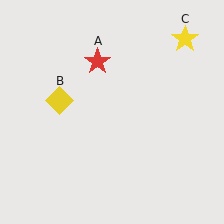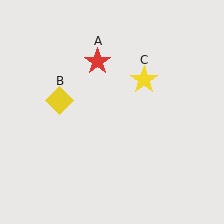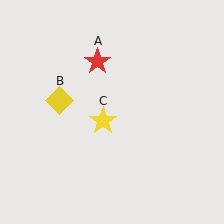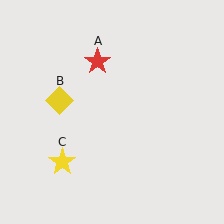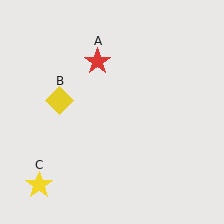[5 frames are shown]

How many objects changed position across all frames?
1 object changed position: yellow star (object C).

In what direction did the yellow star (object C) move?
The yellow star (object C) moved down and to the left.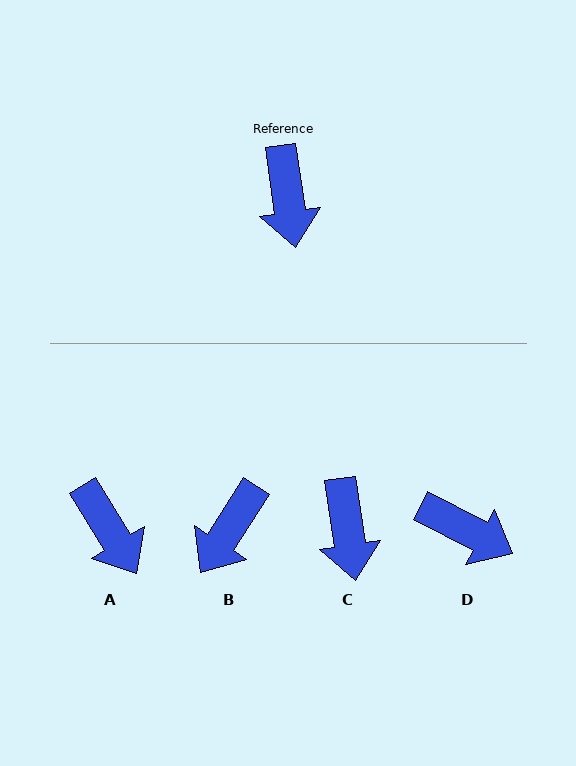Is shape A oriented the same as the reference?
No, it is off by about 23 degrees.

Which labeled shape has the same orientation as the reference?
C.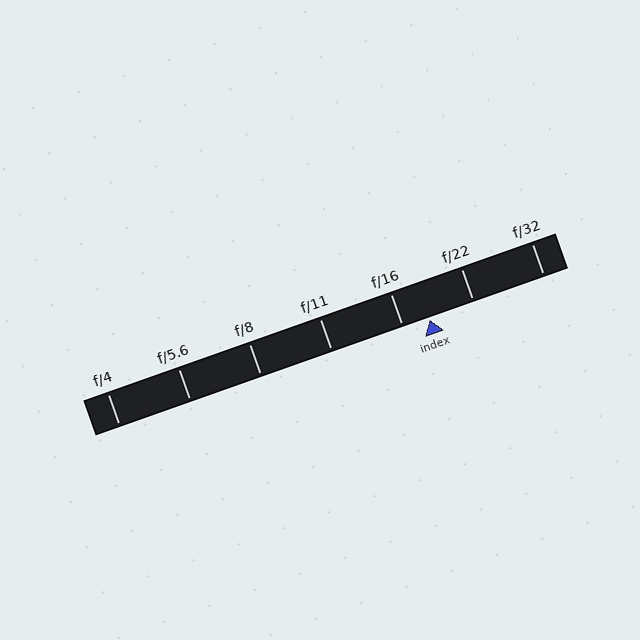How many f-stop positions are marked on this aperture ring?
There are 7 f-stop positions marked.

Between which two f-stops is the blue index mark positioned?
The index mark is between f/16 and f/22.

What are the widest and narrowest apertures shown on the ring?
The widest aperture shown is f/4 and the narrowest is f/32.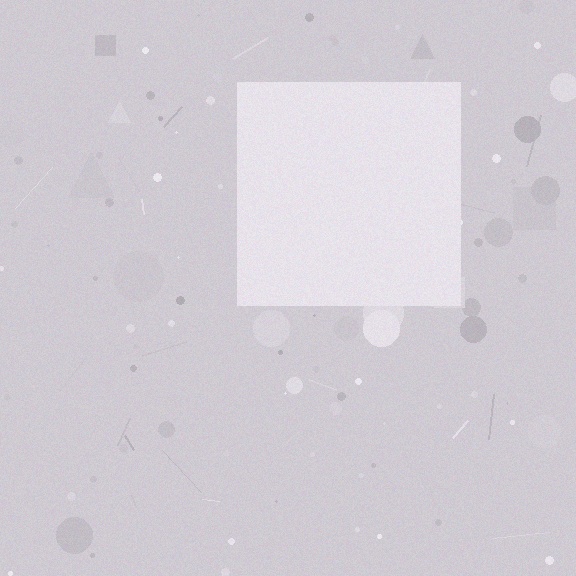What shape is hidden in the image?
A square is hidden in the image.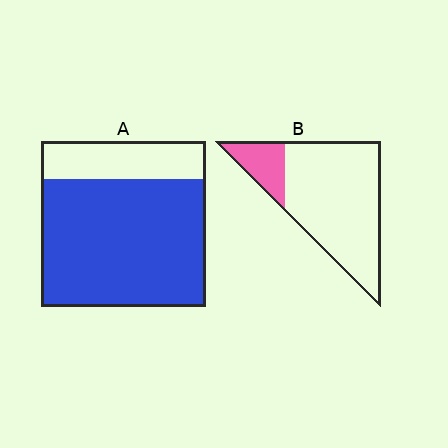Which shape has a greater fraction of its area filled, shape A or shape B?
Shape A.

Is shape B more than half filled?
No.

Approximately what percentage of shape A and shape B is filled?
A is approximately 75% and B is approximately 20%.